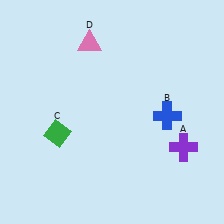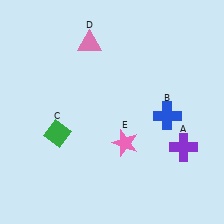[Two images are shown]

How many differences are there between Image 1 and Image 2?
There is 1 difference between the two images.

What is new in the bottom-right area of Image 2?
A pink star (E) was added in the bottom-right area of Image 2.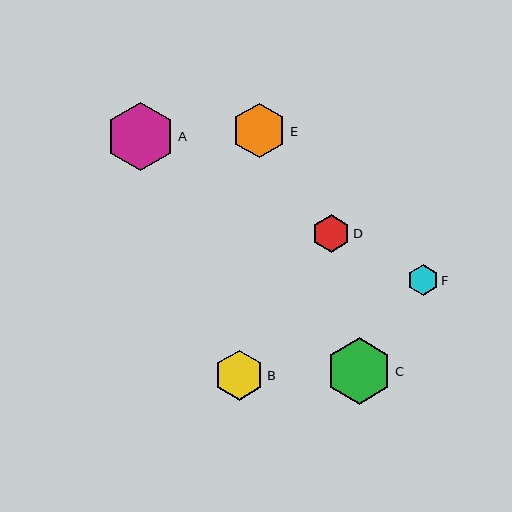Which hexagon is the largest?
Hexagon A is the largest with a size of approximately 68 pixels.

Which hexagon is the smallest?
Hexagon F is the smallest with a size of approximately 31 pixels.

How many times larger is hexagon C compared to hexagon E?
Hexagon C is approximately 1.2 times the size of hexagon E.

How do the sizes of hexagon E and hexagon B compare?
Hexagon E and hexagon B are approximately the same size.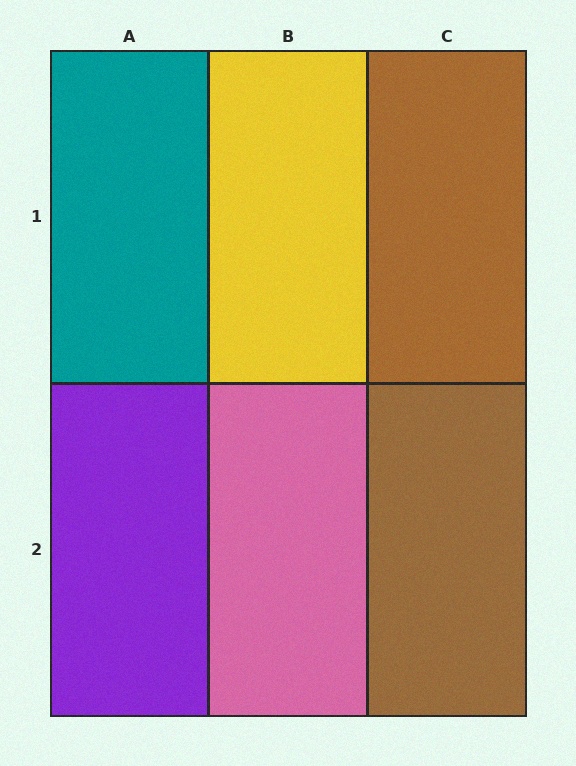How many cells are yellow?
1 cell is yellow.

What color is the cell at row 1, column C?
Brown.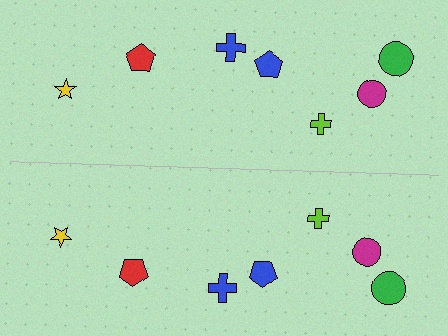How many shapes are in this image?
There are 14 shapes in this image.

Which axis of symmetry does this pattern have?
The pattern has a horizontal axis of symmetry running through the center of the image.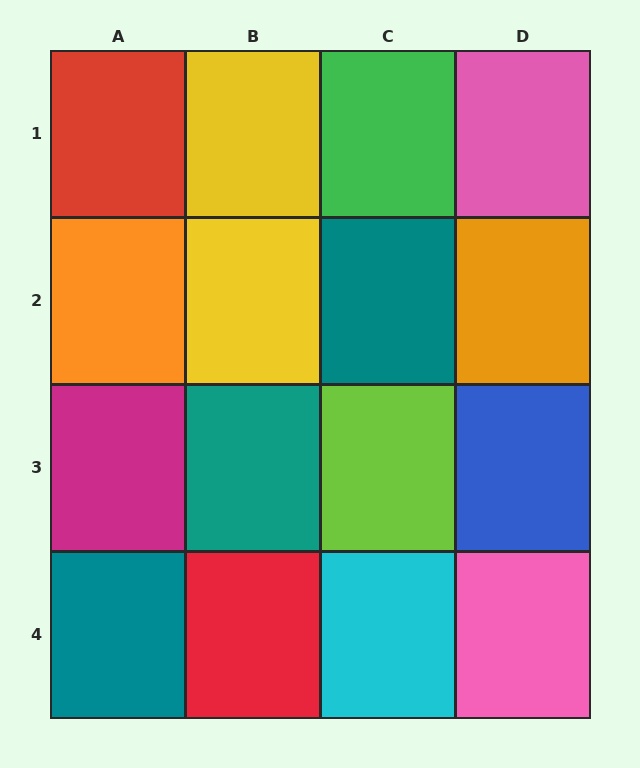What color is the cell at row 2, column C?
Teal.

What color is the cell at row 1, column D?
Pink.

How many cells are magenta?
1 cell is magenta.